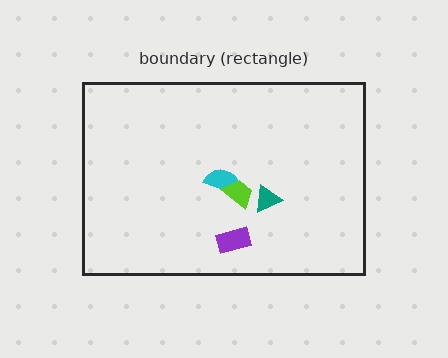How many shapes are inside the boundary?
4 inside, 0 outside.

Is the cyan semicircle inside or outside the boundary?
Inside.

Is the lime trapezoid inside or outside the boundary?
Inside.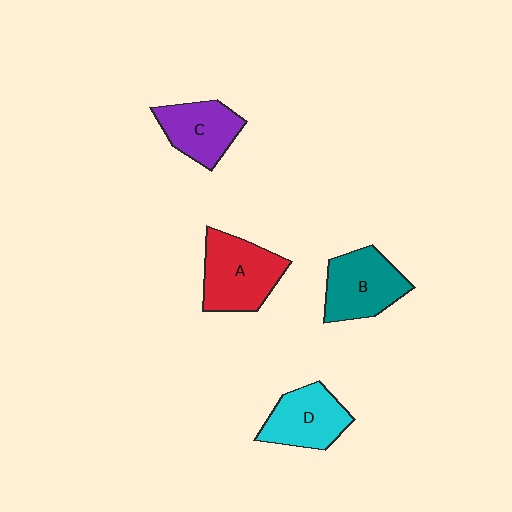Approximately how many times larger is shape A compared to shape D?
Approximately 1.2 times.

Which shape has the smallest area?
Shape C (purple).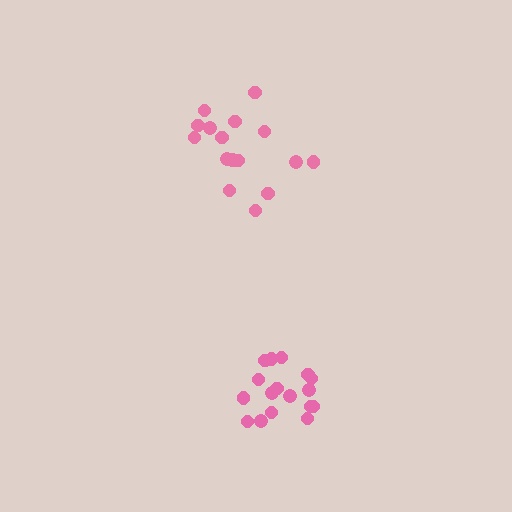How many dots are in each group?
Group 1: 16 dots, Group 2: 17 dots (33 total).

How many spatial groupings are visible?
There are 2 spatial groupings.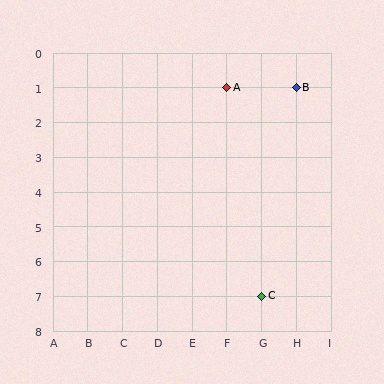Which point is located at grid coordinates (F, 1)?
Point A is at (F, 1).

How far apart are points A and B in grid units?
Points A and B are 2 columns apart.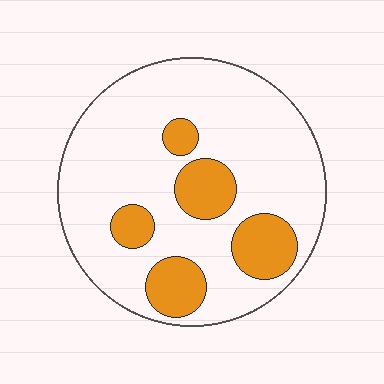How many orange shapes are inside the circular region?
5.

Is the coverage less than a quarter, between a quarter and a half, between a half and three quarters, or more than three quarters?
Less than a quarter.